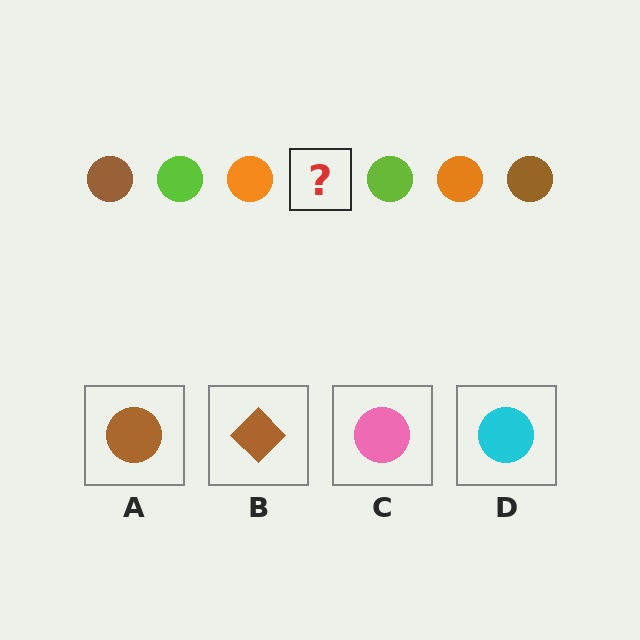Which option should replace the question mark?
Option A.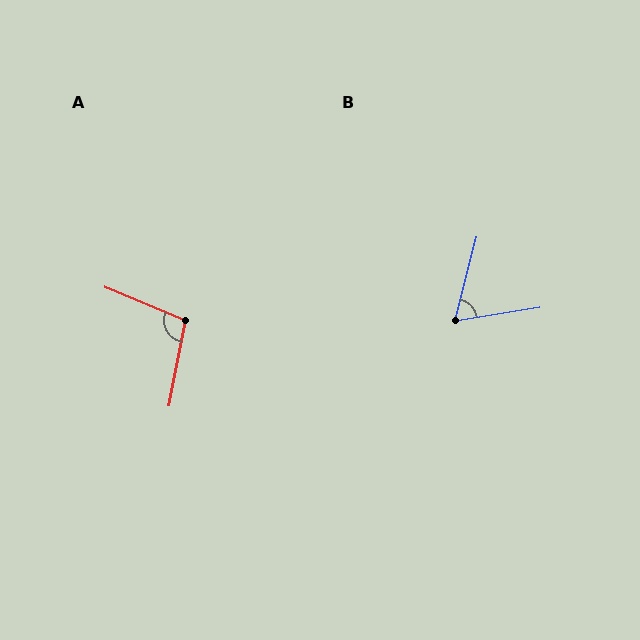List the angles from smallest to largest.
B (67°), A (102°).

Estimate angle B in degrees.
Approximately 67 degrees.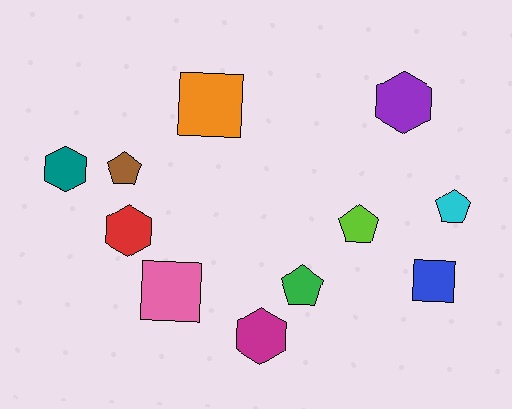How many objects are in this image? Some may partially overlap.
There are 11 objects.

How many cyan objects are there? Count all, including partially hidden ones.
There is 1 cyan object.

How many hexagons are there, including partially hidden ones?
There are 4 hexagons.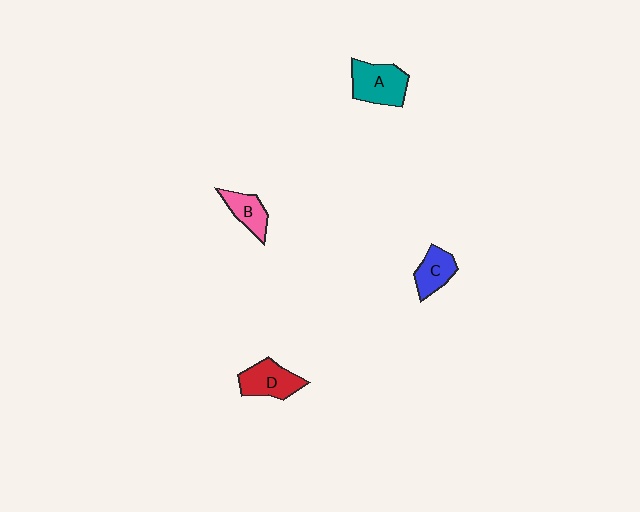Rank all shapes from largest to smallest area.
From largest to smallest: A (teal), D (red), C (blue), B (pink).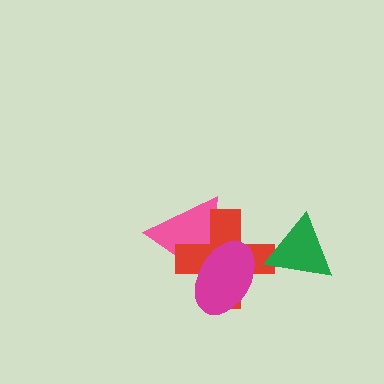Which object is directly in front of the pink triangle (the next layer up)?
The red cross is directly in front of the pink triangle.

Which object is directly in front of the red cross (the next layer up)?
The magenta ellipse is directly in front of the red cross.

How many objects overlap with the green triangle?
1 object overlaps with the green triangle.